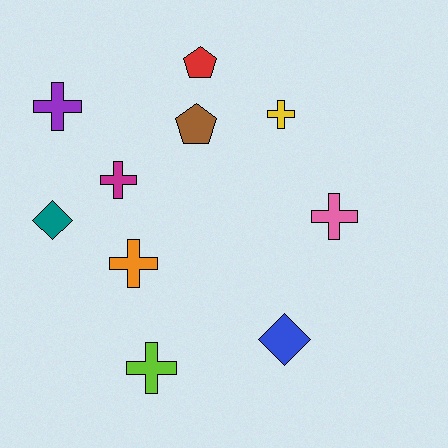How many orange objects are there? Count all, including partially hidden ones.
There is 1 orange object.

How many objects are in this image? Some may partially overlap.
There are 10 objects.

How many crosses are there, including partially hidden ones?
There are 6 crosses.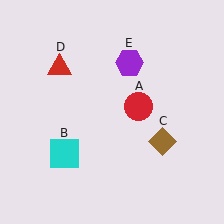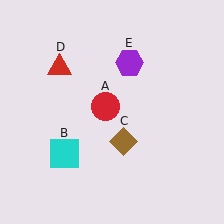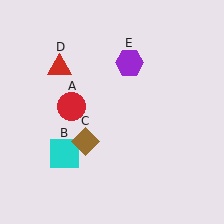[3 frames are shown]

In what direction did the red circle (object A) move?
The red circle (object A) moved left.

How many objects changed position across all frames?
2 objects changed position: red circle (object A), brown diamond (object C).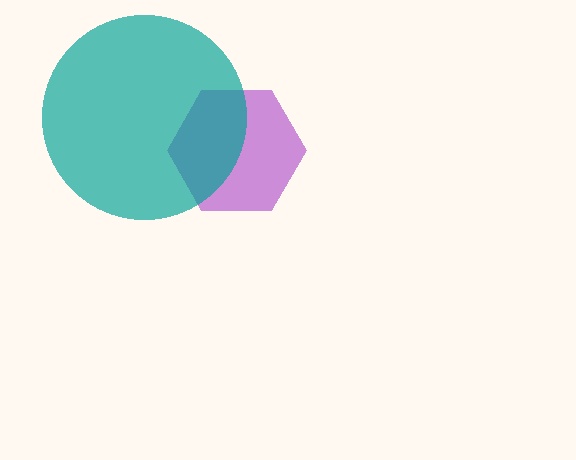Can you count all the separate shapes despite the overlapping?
Yes, there are 2 separate shapes.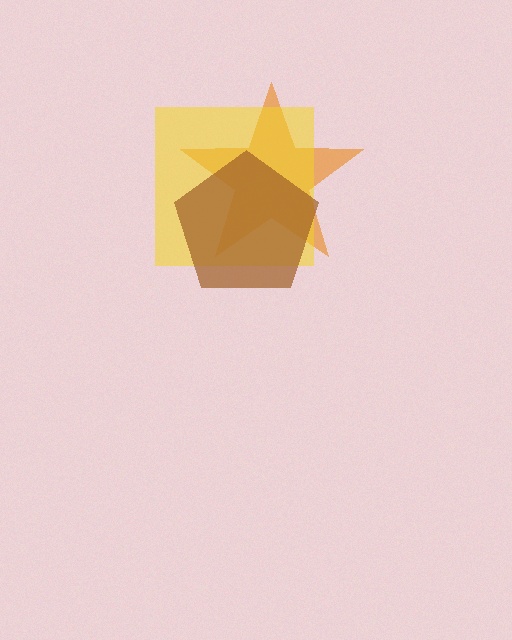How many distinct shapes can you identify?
There are 3 distinct shapes: an orange star, a yellow square, a brown pentagon.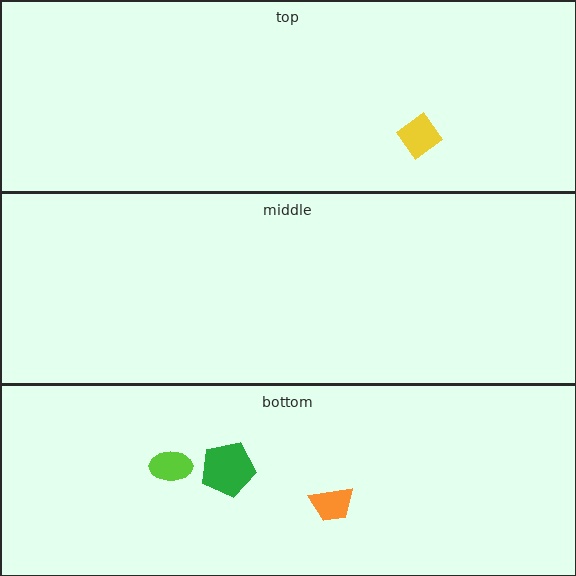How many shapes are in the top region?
1.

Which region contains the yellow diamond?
The top region.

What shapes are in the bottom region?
The lime ellipse, the orange trapezoid, the green pentagon.